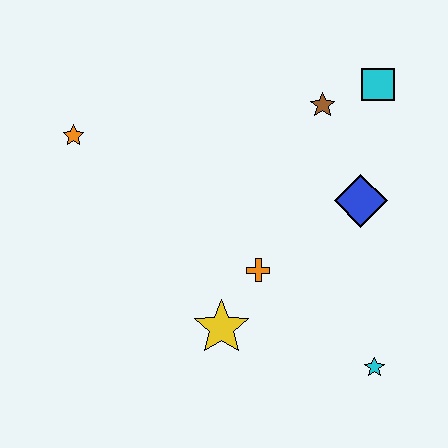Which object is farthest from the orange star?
The cyan star is farthest from the orange star.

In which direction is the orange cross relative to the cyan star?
The orange cross is to the left of the cyan star.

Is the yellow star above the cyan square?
No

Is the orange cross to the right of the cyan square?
No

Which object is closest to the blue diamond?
The brown star is closest to the blue diamond.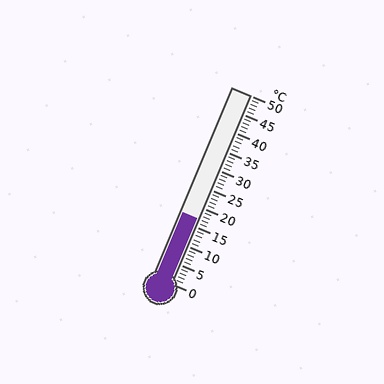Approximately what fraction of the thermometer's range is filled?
The thermometer is filled to approximately 35% of its range.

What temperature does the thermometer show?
The thermometer shows approximately 17°C.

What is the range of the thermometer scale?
The thermometer scale ranges from 0°C to 50°C.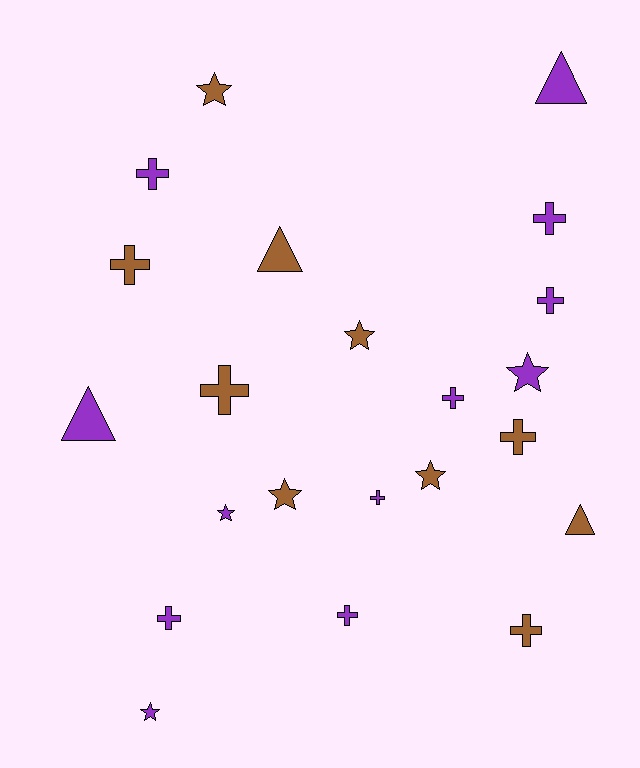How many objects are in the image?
There are 22 objects.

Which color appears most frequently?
Purple, with 12 objects.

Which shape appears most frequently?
Cross, with 11 objects.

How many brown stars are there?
There are 4 brown stars.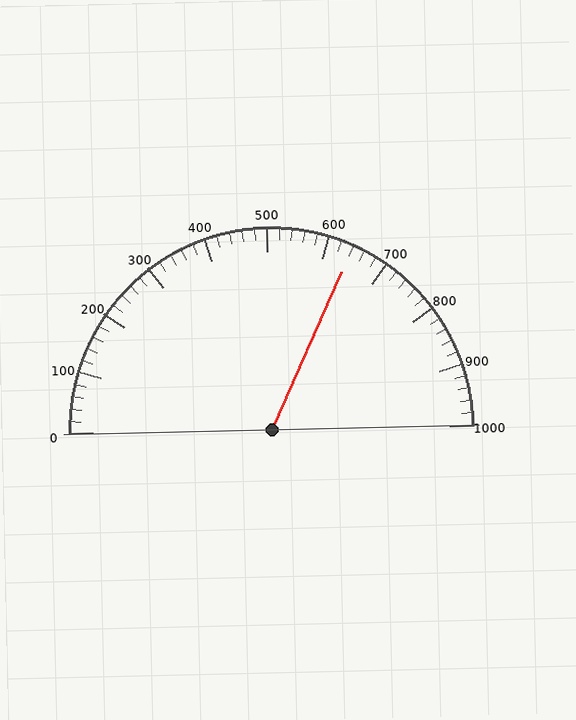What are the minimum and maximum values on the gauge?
The gauge ranges from 0 to 1000.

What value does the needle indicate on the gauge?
The needle indicates approximately 640.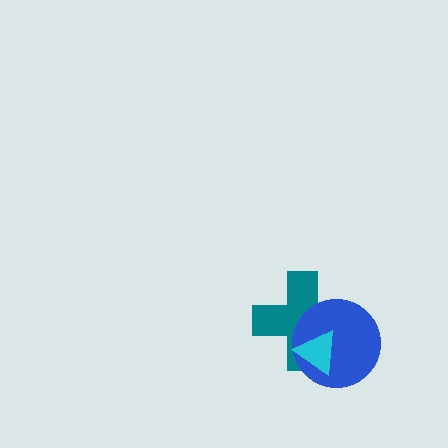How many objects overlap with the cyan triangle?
2 objects overlap with the cyan triangle.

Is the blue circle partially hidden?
Yes, it is partially covered by another shape.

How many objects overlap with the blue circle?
2 objects overlap with the blue circle.